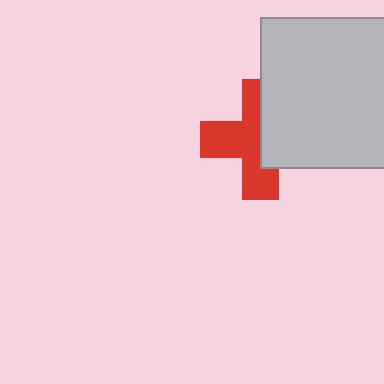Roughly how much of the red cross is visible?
About half of it is visible (roughly 56%).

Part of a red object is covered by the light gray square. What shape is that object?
It is a cross.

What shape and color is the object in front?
The object in front is a light gray square.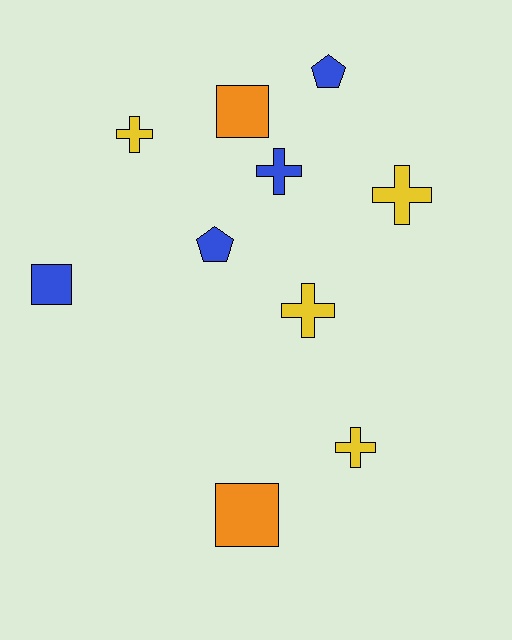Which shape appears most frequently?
Cross, with 5 objects.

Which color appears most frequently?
Yellow, with 4 objects.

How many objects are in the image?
There are 10 objects.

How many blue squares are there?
There is 1 blue square.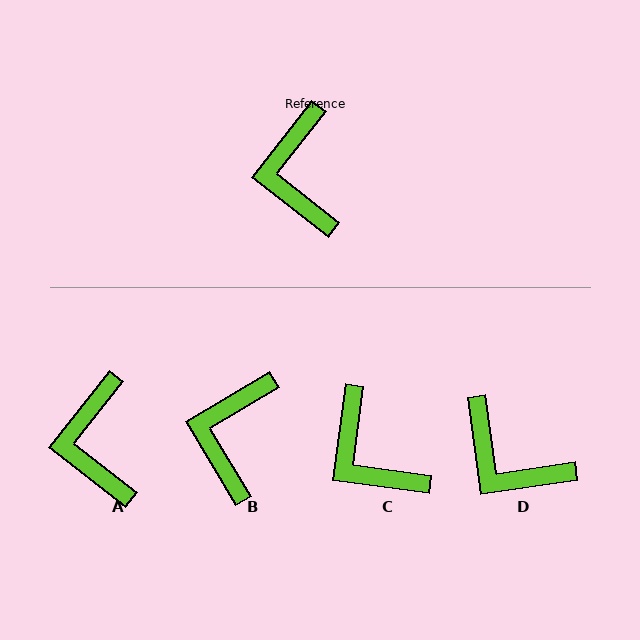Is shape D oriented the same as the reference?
No, it is off by about 46 degrees.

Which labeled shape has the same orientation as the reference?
A.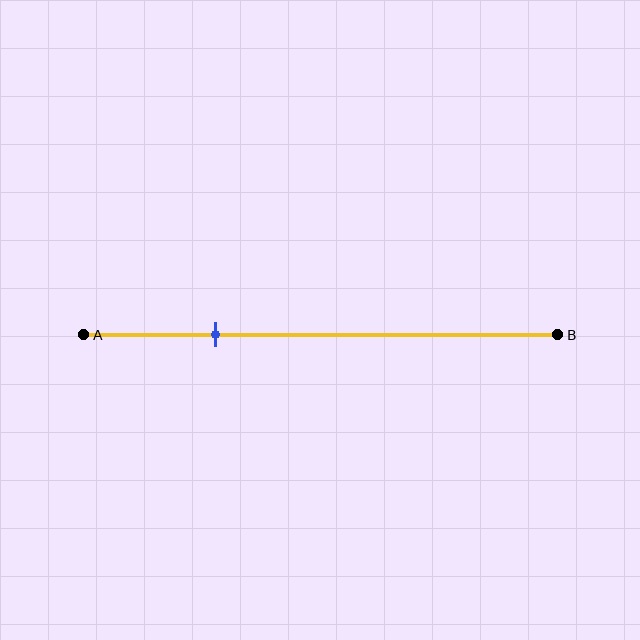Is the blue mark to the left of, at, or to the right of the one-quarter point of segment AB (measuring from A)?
The blue mark is approximately at the one-quarter point of segment AB.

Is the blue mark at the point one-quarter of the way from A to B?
Yes, the mark is approximately at the one-quarter point.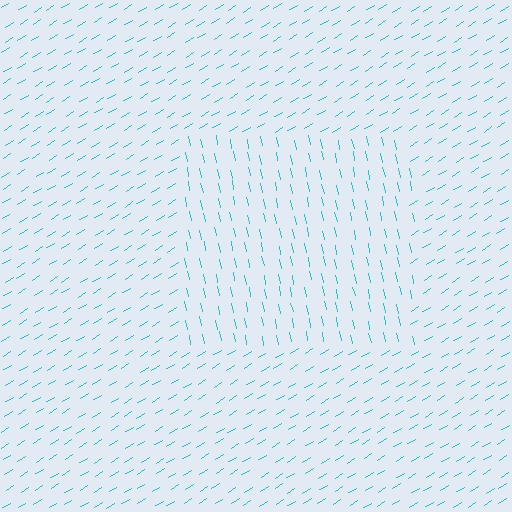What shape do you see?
I see a rectangle.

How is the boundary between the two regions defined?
The boundary is defined purely by a change in line orientation (approximately 70 degrees difference). All lines are the same color and thickness.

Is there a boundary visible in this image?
Yes, there is a texture boundary formed by a change in line orientation.